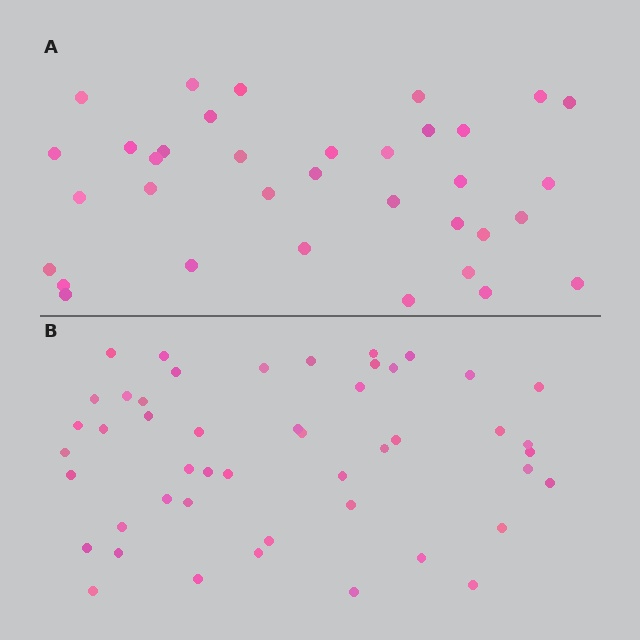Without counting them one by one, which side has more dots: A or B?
Region B (the bottom region) has more dots.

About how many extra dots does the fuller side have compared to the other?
Region B has approximately 15 more dots than region A.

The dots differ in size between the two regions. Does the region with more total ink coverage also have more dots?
No. Region A has more total ink coverage because its dots are larger, but region B actually contains more individual dots. Total area can be misleading — the number of items is what matters here.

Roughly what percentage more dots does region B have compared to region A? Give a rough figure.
About 35% more.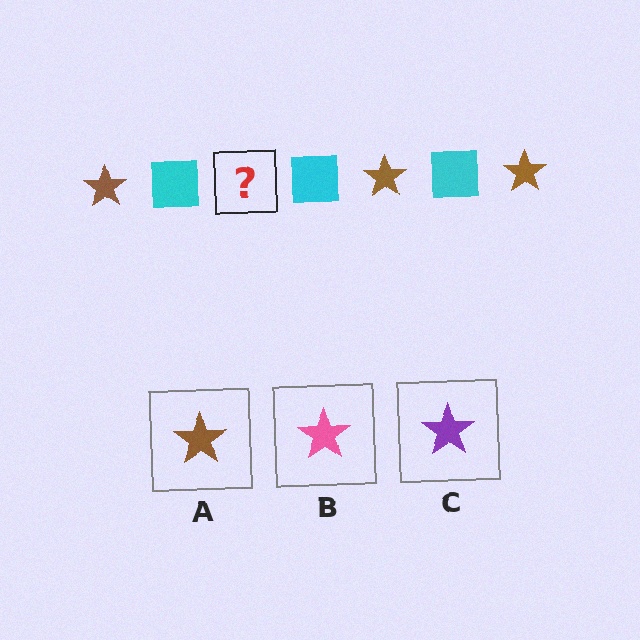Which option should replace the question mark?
Option A.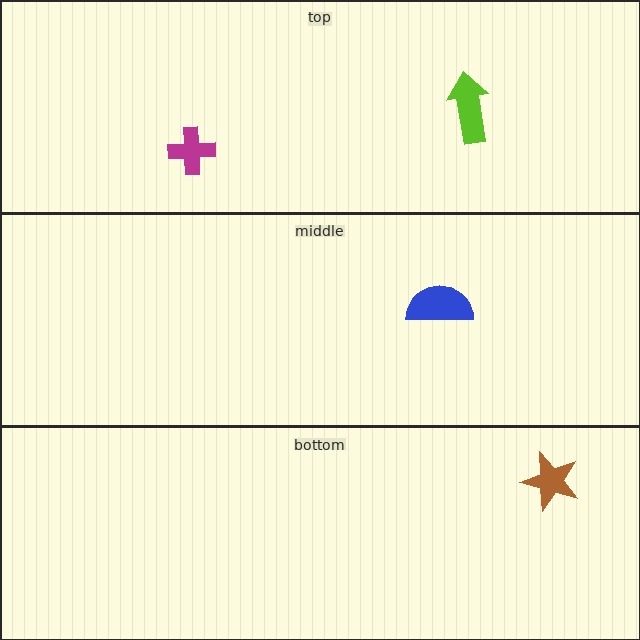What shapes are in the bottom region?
The brown star.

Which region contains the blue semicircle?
The middle region.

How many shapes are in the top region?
2.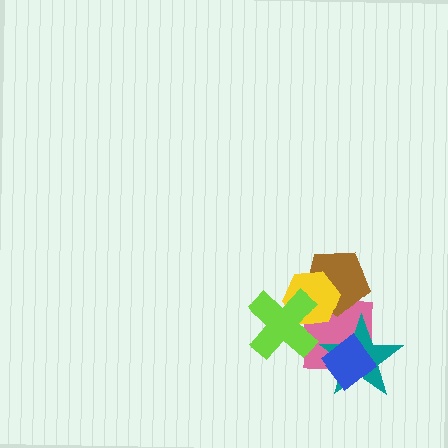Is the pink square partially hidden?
Yes, it is partially covered by another shape.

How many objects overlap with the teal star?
2 objects overlap with the teal star.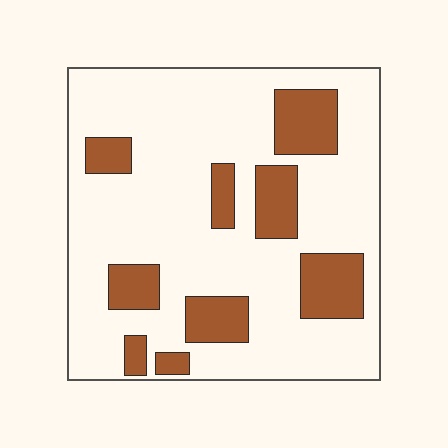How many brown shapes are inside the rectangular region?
9.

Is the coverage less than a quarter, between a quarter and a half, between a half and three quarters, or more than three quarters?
Less than a quarter.